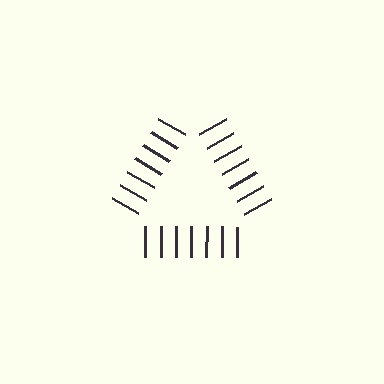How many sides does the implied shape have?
3 sides — the line-ends trace a triangle.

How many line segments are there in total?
21 — 7 along each of the 3 edges.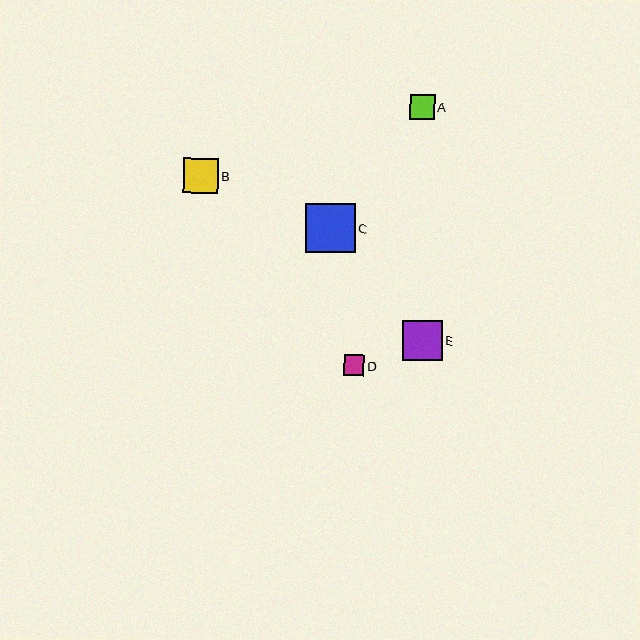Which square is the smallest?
Square D is the smallest with a size of approximately 20 pixels.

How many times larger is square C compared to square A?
Square C is approximately 2.0 times the size of square A.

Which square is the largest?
Square C is the largest with a size of approximately 50 pixels.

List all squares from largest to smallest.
From largest to smallest: C, E, B, A, D.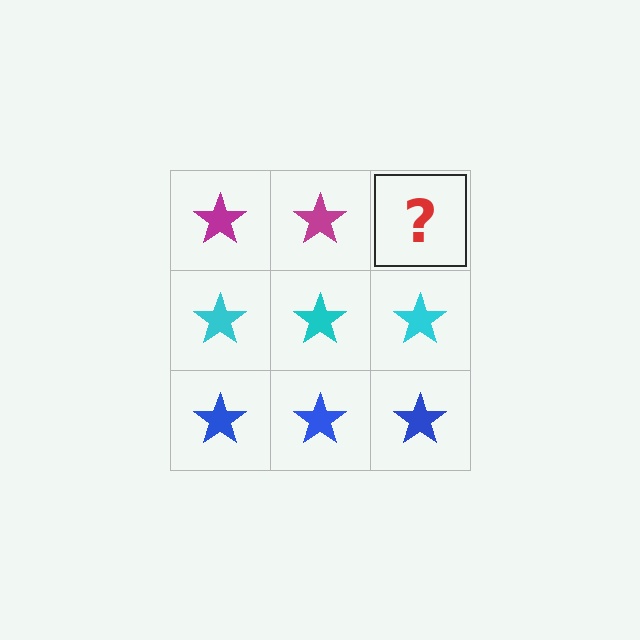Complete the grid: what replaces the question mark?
The question mark should be replaced with a magenta star.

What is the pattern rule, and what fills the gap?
The rule is that each row has a consistent color. The gap should be filled with a magenta star.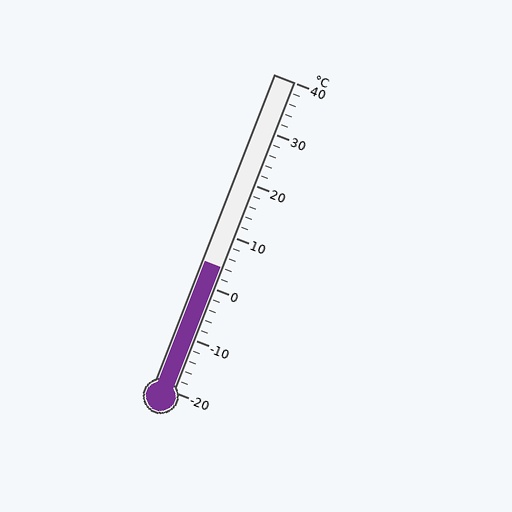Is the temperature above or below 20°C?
The temperature is below 20°C.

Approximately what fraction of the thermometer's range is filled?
The thermometer is filled to approximately 40% of its range.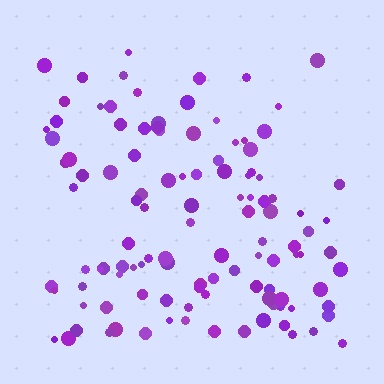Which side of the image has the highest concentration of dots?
The bottom.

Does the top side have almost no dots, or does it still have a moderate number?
Still a moderate number, just noticeably fewer than the bottom.